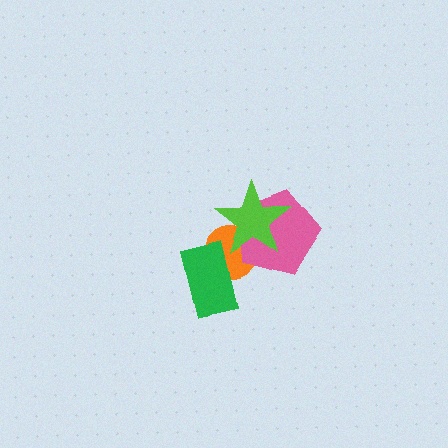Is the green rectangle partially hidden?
No, no other shape covers it.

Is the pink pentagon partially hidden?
Yes, it is partially covered by another shape.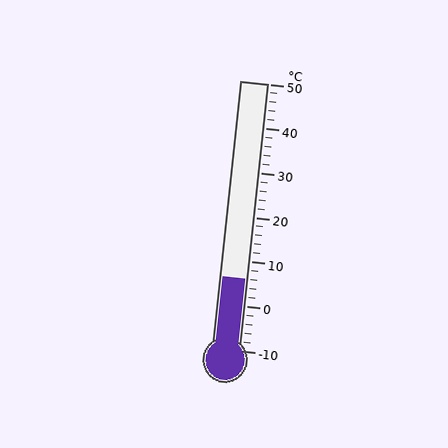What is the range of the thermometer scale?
The thermometer scale ranges from -10°C to 50°C.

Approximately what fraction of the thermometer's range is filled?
The thermometer is filled to approximately 25% of its range.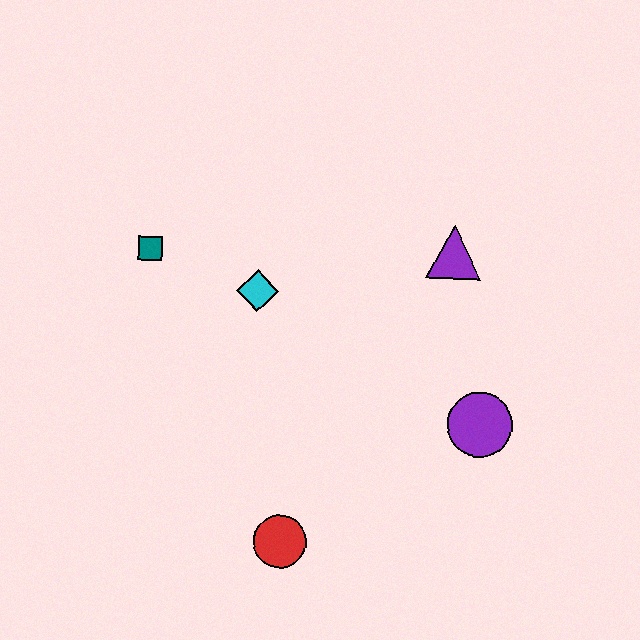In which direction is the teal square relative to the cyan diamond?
The teal square is to the left of the cyan diamond.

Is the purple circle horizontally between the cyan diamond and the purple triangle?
No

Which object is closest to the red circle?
The purple circle is closest to the red circle.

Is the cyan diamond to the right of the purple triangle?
No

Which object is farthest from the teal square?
The purple circle is farthest from the teal square.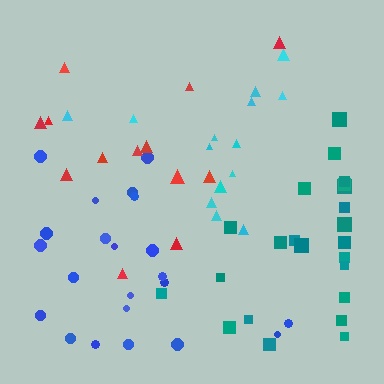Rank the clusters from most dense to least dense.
blue, cyan, teal, red.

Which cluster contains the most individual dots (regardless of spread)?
Teal (24).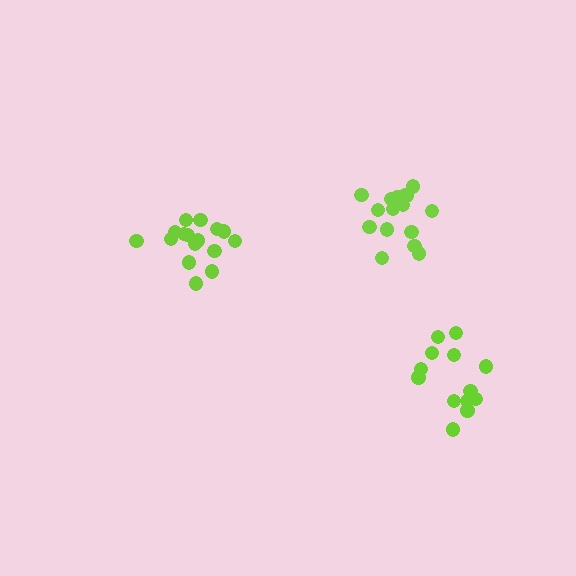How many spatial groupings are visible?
There are 3 spatial groupings.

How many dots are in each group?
Group 1: 16 dots, Group 2: 16 dots, Group 3: 13 dots (45 total).